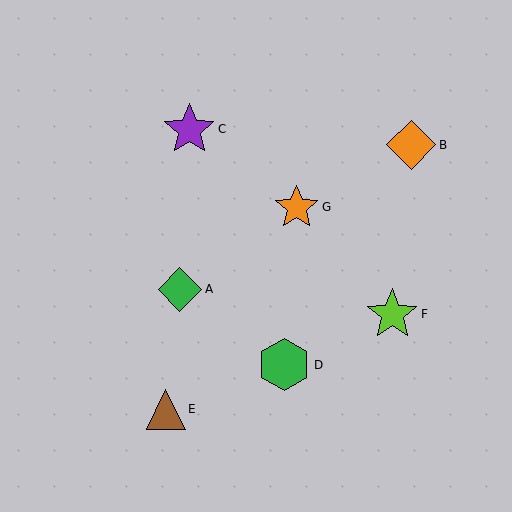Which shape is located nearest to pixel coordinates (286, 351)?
The green hexagon (labeled D) at (284, 365) is nearest to that location.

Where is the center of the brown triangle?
The center of the brown triangle is at (166, 409).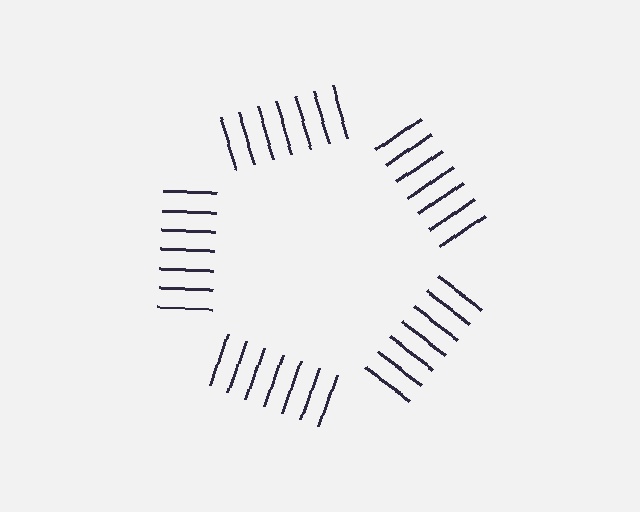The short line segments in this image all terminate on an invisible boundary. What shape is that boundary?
An illusory pentagon — the line segments terminate on its edges but no continuous stroke is drawn.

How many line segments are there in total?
35 — 7 along each of the 5 edges.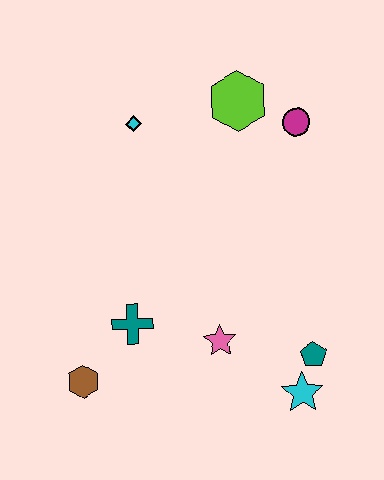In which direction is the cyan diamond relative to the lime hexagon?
The cyan diamond is to the left of the lime hexagon.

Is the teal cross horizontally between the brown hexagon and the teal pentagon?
Yes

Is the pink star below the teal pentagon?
No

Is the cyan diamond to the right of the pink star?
No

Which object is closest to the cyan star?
The teal pentagon is closest to the cyan star.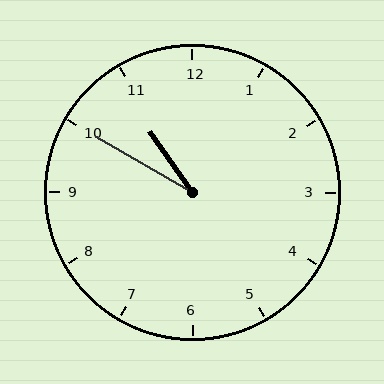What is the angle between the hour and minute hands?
Approximately 25 degrees.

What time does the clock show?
10:50.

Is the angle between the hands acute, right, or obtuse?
It is acute.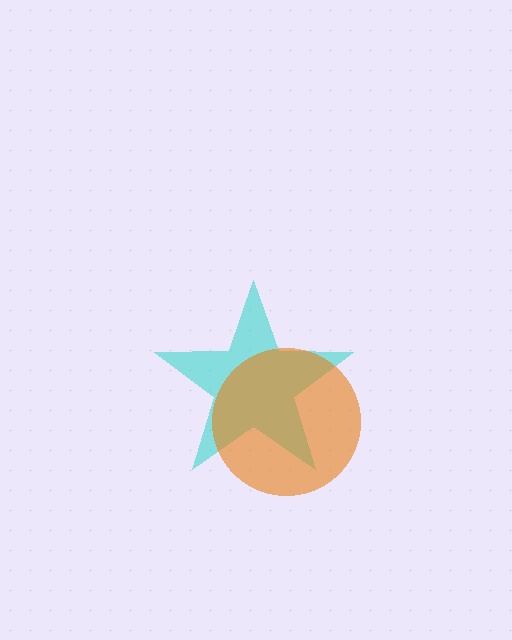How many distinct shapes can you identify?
There are 2 distinct shapes: a cyan star, an orange circle.